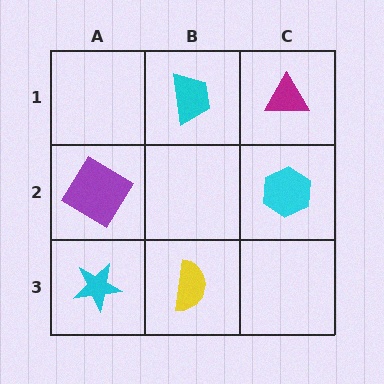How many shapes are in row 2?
2 shapes.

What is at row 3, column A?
A cyan star.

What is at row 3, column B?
A yellow semicircle.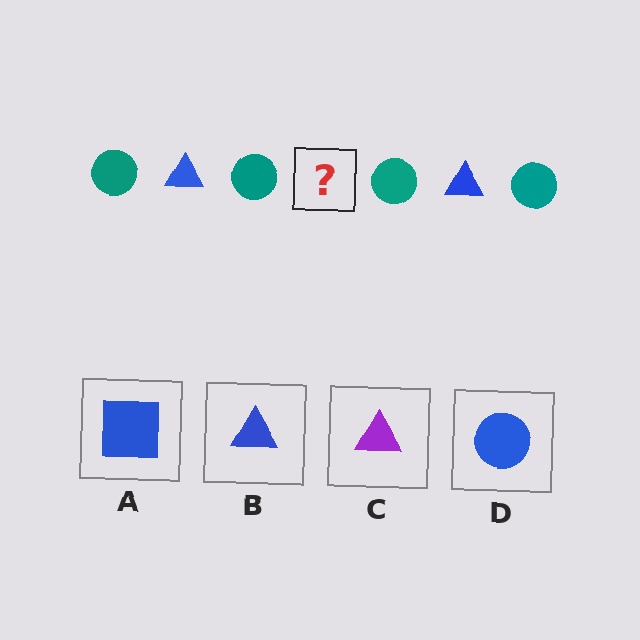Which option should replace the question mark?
Option B.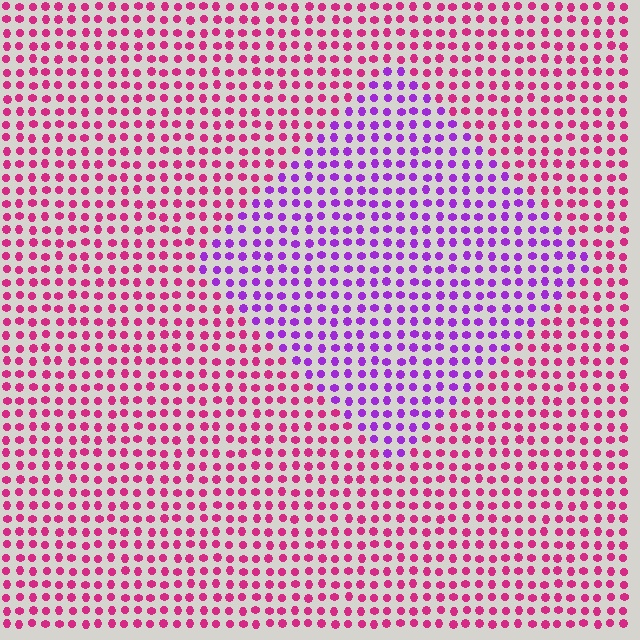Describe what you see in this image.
The image is filled with small magenta elements in a uniform arrangement. A diamond-shaped region is visible where the elements are tinted to a slightly different hue, forming a subtle color boundary.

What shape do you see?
I see a diamond.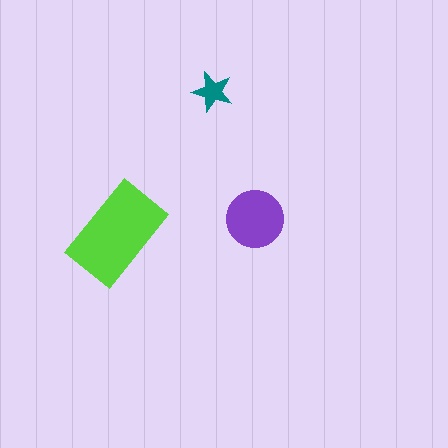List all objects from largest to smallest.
The lime rectangle, the purple circle, the teal star.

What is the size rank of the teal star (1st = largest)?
3rd.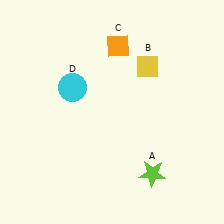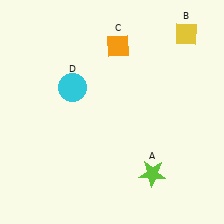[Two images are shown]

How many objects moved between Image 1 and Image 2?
1 object moved between the two images.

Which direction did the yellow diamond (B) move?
The yellow diamond (B) moved right.